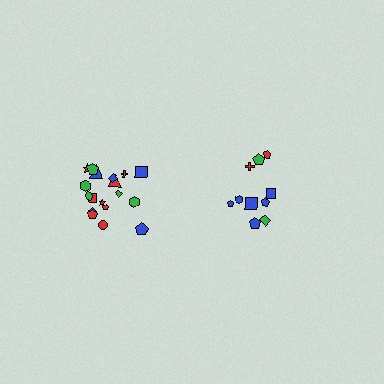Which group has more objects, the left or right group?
The left group.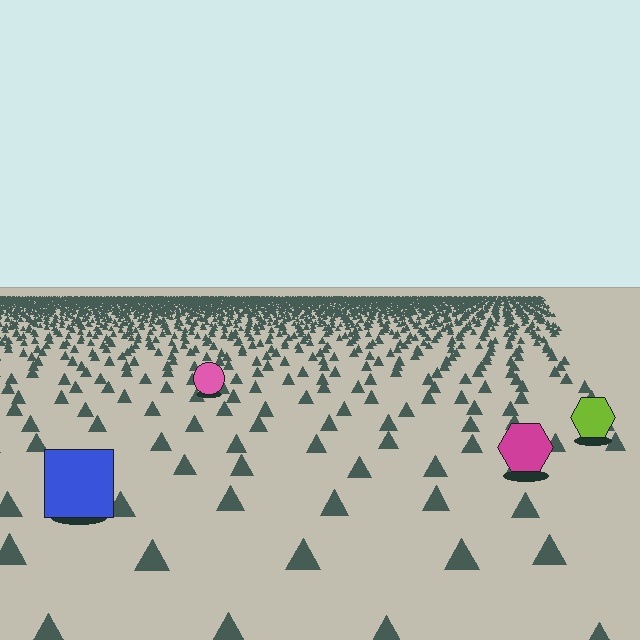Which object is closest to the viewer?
The blue square is closest. The texture marks near it are larger and more spread out.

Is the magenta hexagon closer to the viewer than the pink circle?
Yes. The magenta hexagon is closer — you can tell from the texture gradient: the ground texture is coarser near it.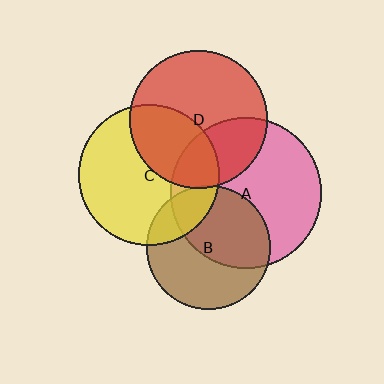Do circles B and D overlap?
Yes.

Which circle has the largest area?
Circle A (pink).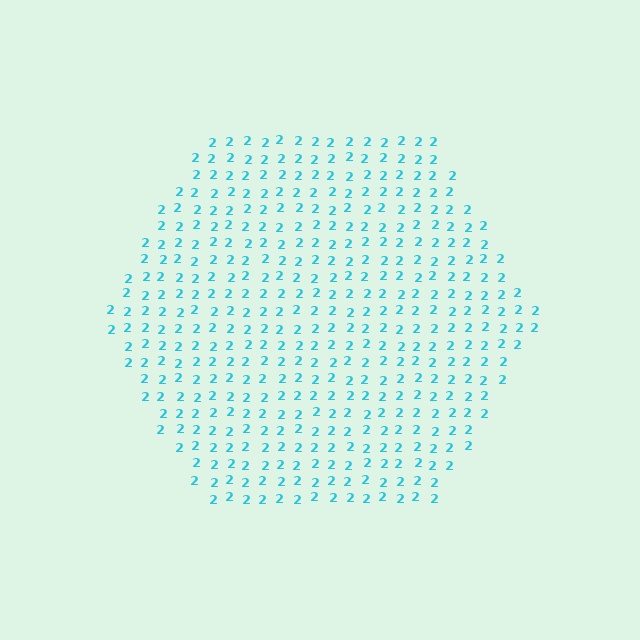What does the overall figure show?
The overall figure shows a hexagon.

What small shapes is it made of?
It is made of small digit 2's.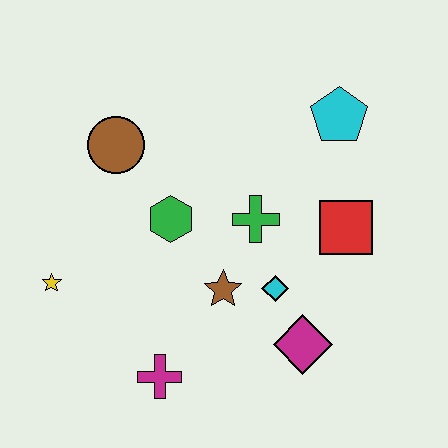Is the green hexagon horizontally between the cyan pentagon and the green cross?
No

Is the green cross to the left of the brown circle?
No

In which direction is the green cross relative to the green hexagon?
The green cross is to the right of the green hexagon.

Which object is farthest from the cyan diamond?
The yellow star is farthest from the cyan diamond.